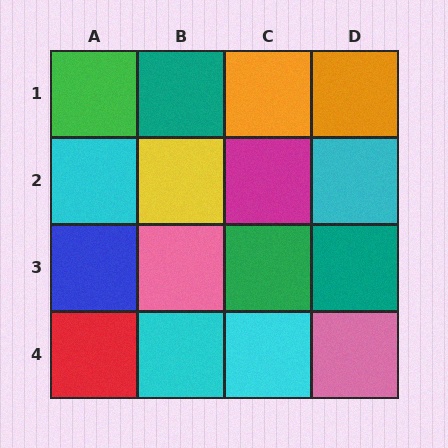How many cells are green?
2 cells are green.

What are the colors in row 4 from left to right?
Red, cyan, cyan, pink.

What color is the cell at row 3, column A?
Blue.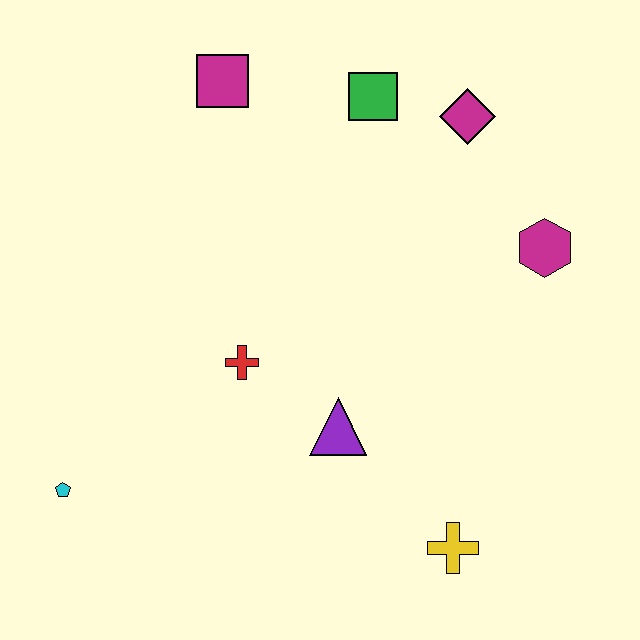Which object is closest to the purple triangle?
The red cross is closest to the purple triangle.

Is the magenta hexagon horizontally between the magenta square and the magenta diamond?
No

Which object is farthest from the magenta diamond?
The cyan pentagon is farthest from the magenta diamond.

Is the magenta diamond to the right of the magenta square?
Yes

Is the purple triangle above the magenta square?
No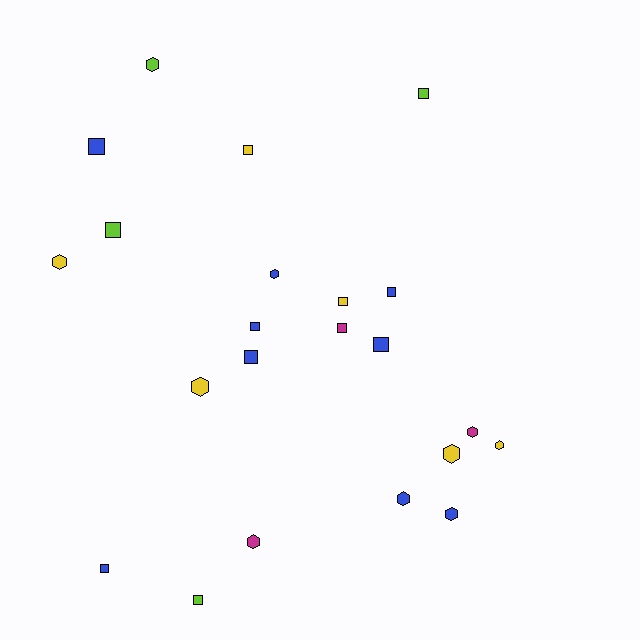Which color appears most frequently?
Blue, with 9 objects.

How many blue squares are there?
There are 6 blue squares.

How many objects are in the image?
There are 22 objects.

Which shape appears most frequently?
Square, with 12 objects.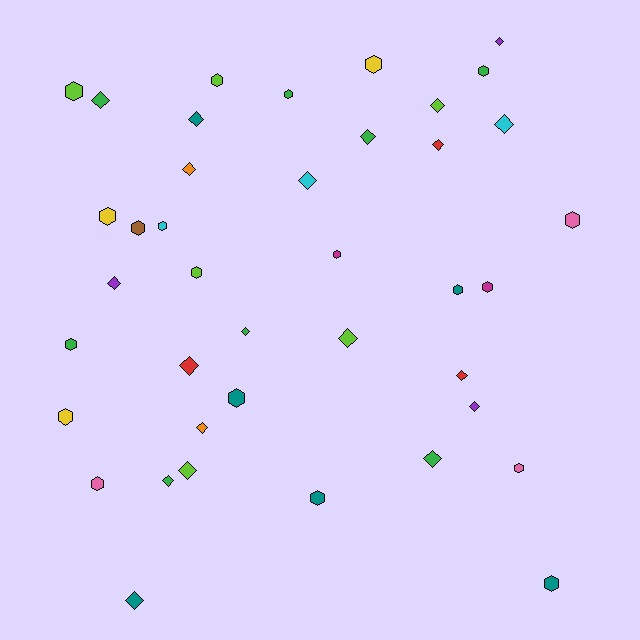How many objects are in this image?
There are 40 objects.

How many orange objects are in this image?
There are 2 orange objects.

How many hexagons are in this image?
There are 20 hexagons.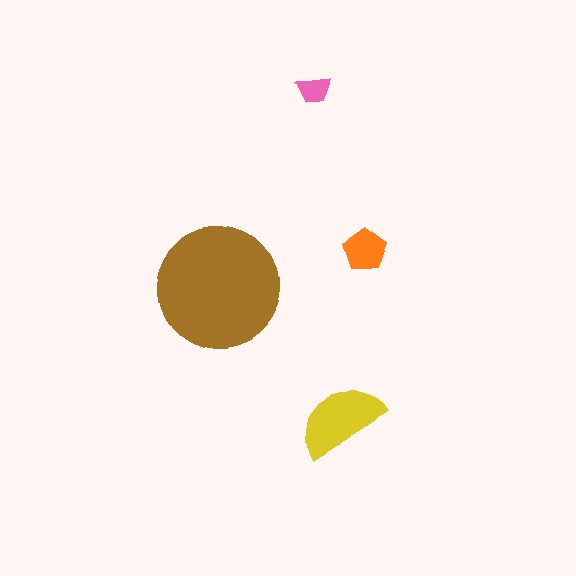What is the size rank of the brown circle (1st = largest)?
1st.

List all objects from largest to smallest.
The brown circle, the yellow semicircle, the orange pentagon, the pink trapezoid.